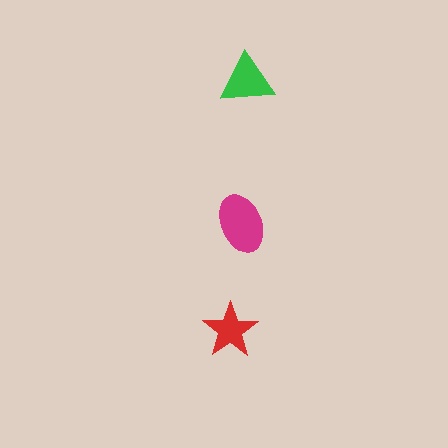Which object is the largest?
The magenta ellipse.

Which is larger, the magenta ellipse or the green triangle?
The magenta ellipse.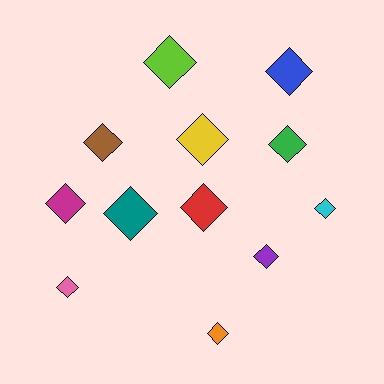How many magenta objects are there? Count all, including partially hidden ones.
There is 1 magenta object.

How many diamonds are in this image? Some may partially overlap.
There are 12 diamonds.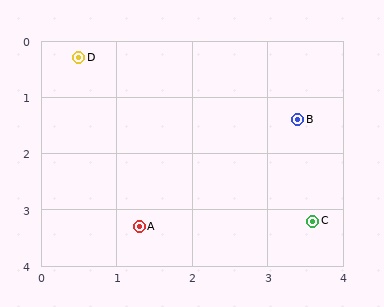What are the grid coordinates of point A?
Point A is at approximately (1.3, 3.3).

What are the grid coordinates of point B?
Point B is at approximately (3.4, 1.4).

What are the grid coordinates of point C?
Point C is at approximately (3.6, 3.2).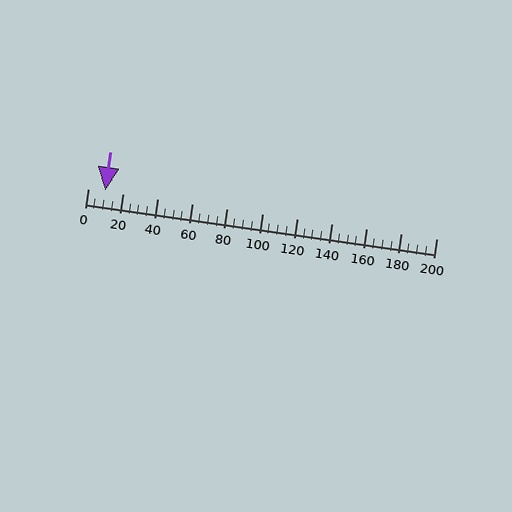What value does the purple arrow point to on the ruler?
The purple arrow points to approximately 10.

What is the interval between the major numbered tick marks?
The major tick marks are spaced 20 units apart.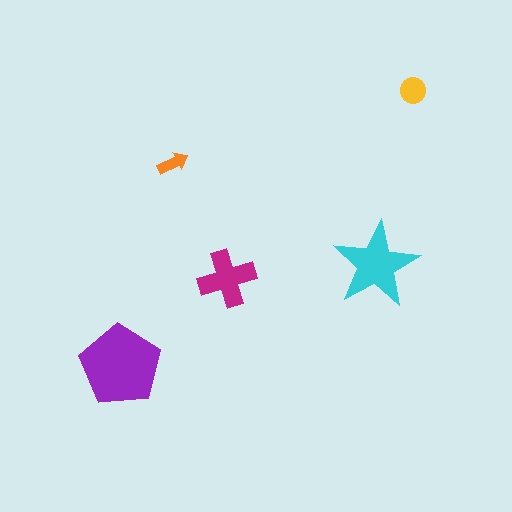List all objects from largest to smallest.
The purple pentagon, the cyan star, the magenta cross, the yellow circle, the orange arrow.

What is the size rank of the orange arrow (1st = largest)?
5th.